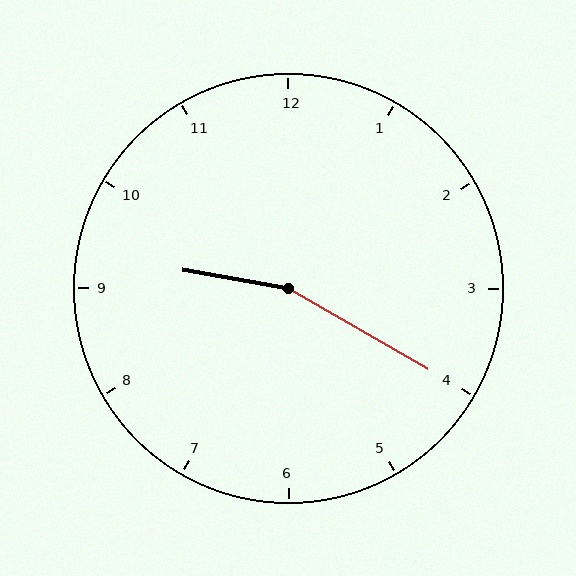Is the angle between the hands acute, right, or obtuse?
It is obtuse.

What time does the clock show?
9:20.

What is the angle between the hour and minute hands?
Approximately 160 degrees.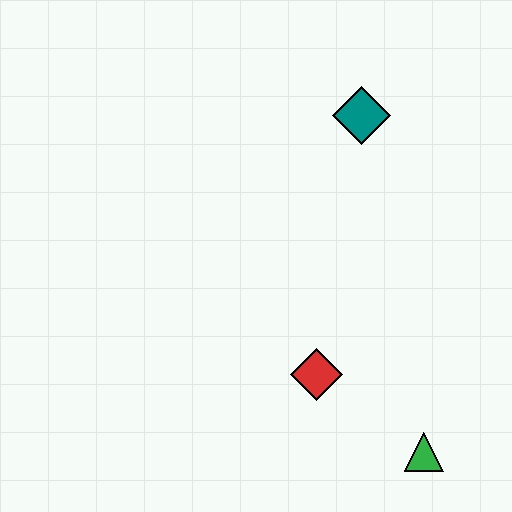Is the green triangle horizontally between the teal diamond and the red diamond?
No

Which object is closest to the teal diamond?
The red diamond is closest to the teal diamond.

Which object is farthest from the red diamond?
The teal diamond is farthest from the red diamond.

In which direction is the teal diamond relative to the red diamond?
The teal diamond is above the red diamond.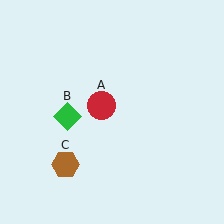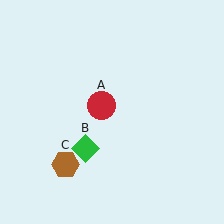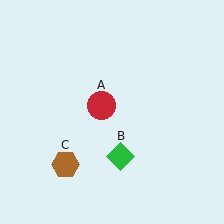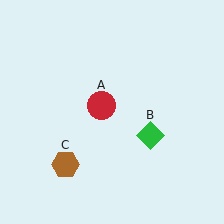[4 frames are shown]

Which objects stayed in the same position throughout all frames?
Red circle (object A) and brown hexagon (object C) remained stationary.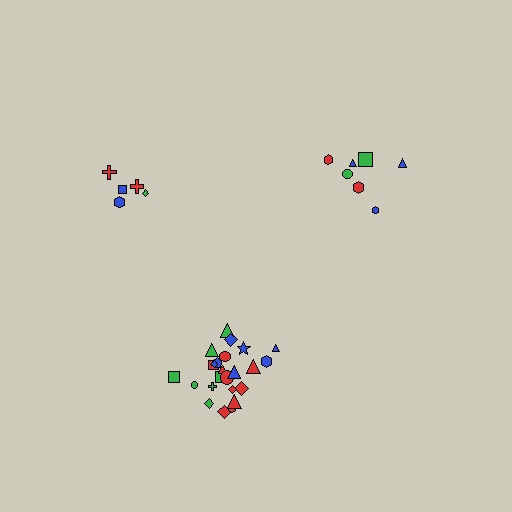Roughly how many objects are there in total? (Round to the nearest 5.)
Roughly 35 objects in total.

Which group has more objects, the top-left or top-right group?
The top-right group.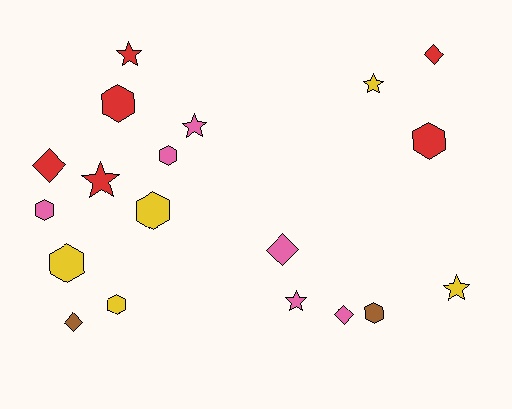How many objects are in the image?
There are 19 objects.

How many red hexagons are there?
There are 2 red hexagons.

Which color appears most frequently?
Red, with 6 objects.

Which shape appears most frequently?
Hexagon, with 8 objects.